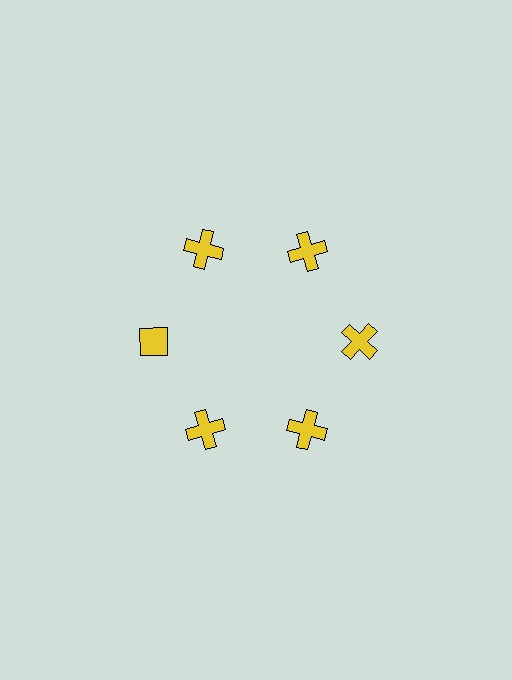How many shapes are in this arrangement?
There are 6 shapes arranged in a ring pattern.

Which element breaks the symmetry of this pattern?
The yellow diamond at roughly the 9 o'clock position breaks the symmetry. All other shapes are yellow crosses.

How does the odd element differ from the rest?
It has a different shape: diamond instead of cross.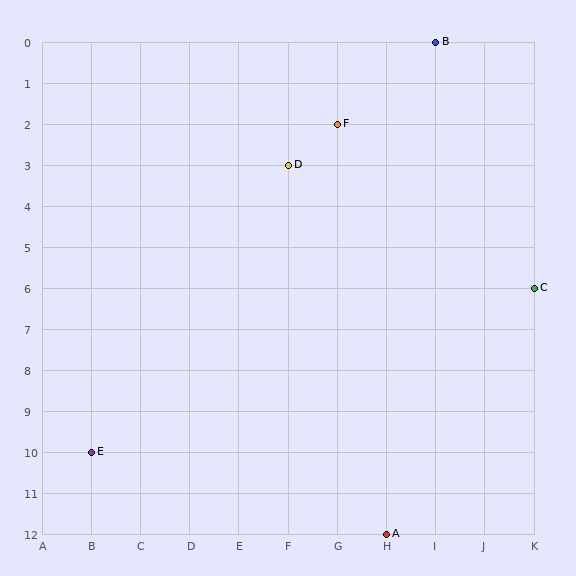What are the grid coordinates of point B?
Point B is at grid coordinates (I, 0).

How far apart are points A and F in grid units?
Points A and F are 1 column and 10 rows apart (about 10.0 grid units diagonally).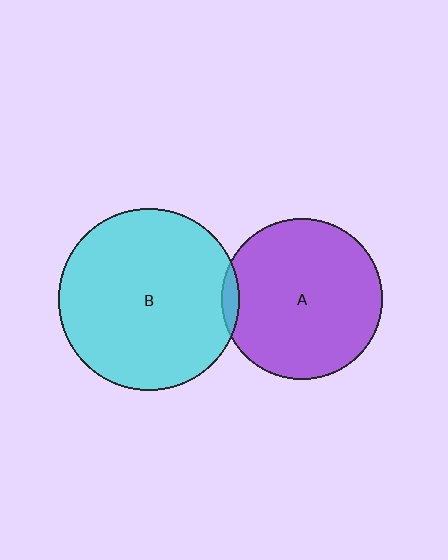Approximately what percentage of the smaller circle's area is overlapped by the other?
Approximately 5%.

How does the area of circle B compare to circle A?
Approximately 1.3 times.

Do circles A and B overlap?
Yes.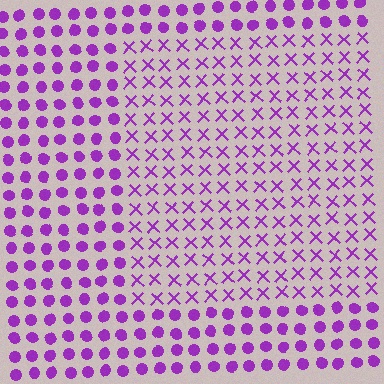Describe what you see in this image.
The image is filled with small purple elements arranged in a uniform grid. A rectangle-shaped region contains X marks, while the surrounding area contains circles. The boundary is defined purely by the change in element shape.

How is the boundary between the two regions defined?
The boundary is defined by a change in element shape: X marks inside vs. circles outside. All elements share the same color and spacing.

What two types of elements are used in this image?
The image uses X marks inside the rectangle region and circles outside it.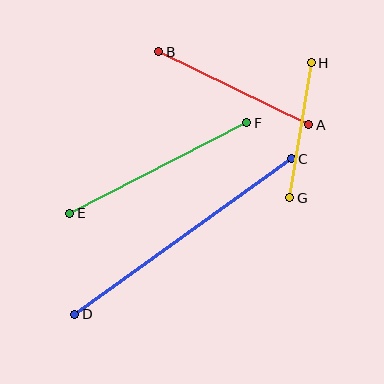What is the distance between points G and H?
The distance is approximately 137 pixels.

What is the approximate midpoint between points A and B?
The midpoint is at approximately (234, 88) pixels.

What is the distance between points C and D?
The distance is approximately 266 pixels.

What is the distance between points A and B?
The distance is approximately 167 pixels.